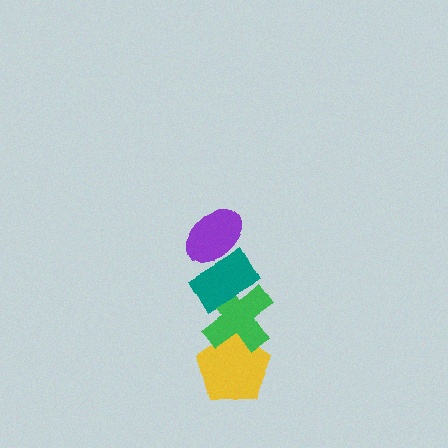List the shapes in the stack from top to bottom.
From top to bottom: the purple ellipse, the teal rectangle, the green cross, the yellow pentagon.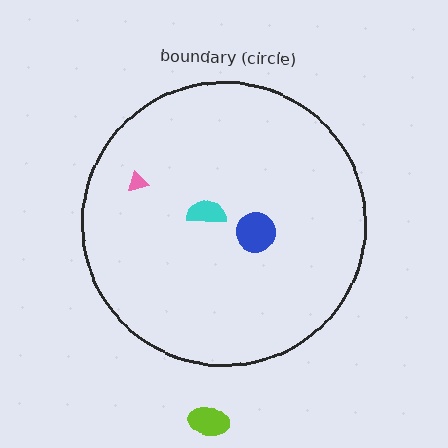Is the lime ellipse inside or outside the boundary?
Outside.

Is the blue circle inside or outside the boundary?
Inside.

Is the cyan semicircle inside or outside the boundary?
Inside.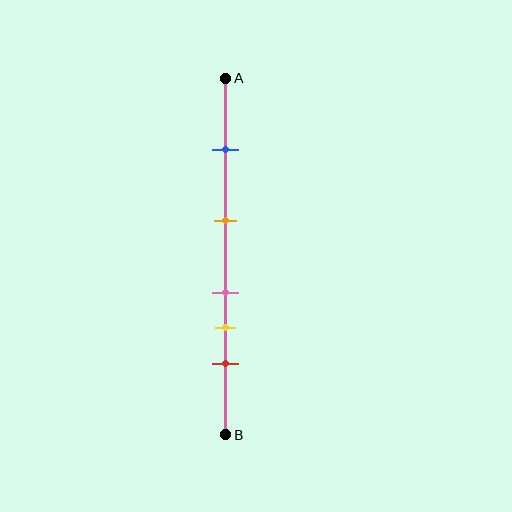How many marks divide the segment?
There are 5 marks dividing the segment.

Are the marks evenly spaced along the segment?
No, the marks are not evenly spaced.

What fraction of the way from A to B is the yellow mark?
The yellow mark is approximately 70% (0.7) of the way from A to B.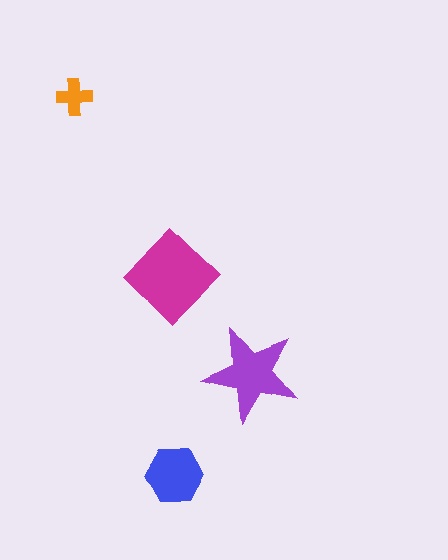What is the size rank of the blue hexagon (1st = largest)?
3rd.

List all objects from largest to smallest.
The magenta diamond, the purple star, the blue hexagon, the orange cross.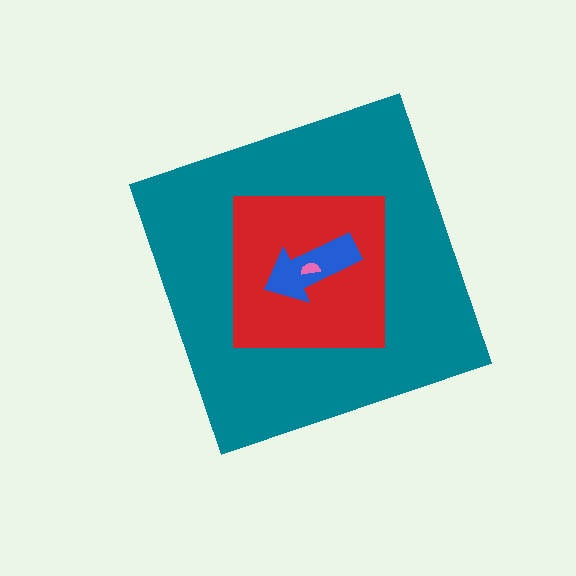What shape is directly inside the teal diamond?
The red square.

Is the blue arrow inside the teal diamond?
Yes.